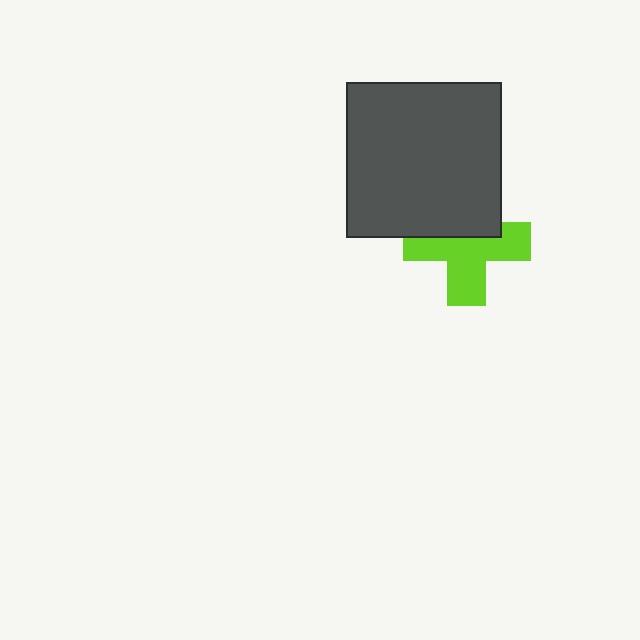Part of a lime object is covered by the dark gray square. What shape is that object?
It is a cross.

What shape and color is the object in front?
The object in front is a dark gray square.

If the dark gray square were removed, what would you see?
You would see the complete lime cross.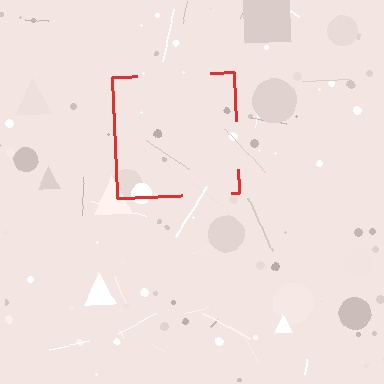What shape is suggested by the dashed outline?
The dashed outline suggests a square.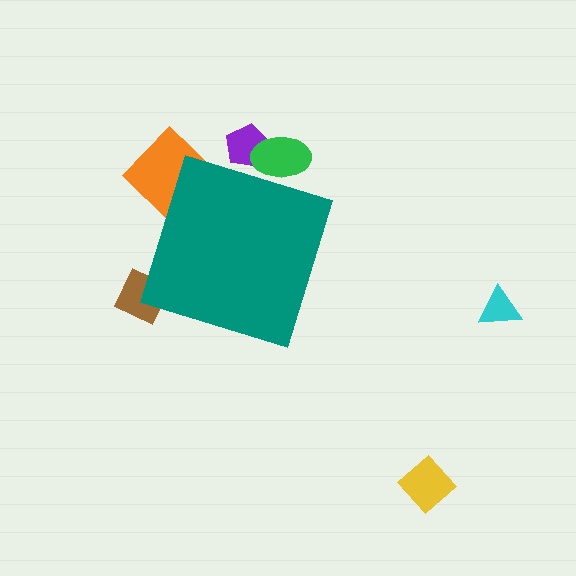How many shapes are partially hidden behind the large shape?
4 shapes are partially hidden.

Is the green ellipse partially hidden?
Yes, the green ellipse is partially hidden behind the teal diamond.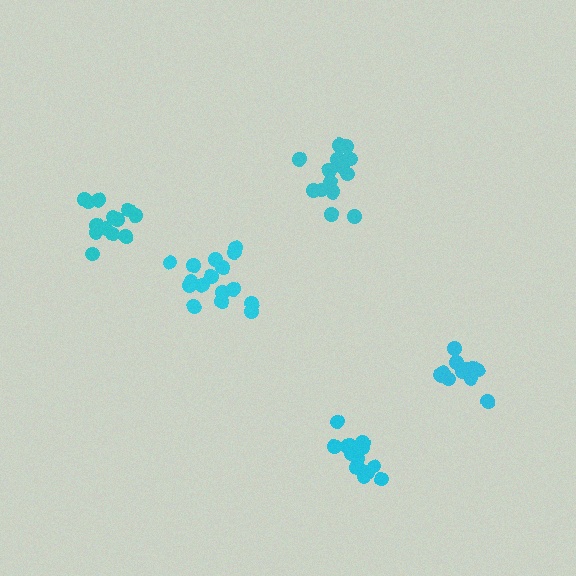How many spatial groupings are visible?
There are 5 spatial groupings.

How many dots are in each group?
Group 1: 14 dots, Group 2: 13 dots, Group 3: 16 dots, Group 4: 17 dots, Group 5: 12 dots (72 total).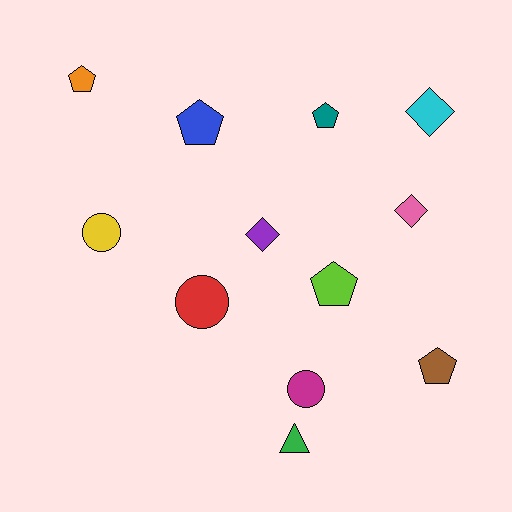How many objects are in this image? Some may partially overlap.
There are 12 objects.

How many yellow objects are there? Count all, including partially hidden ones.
There is 1 yellow object.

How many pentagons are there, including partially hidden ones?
There are 5 pentagons.